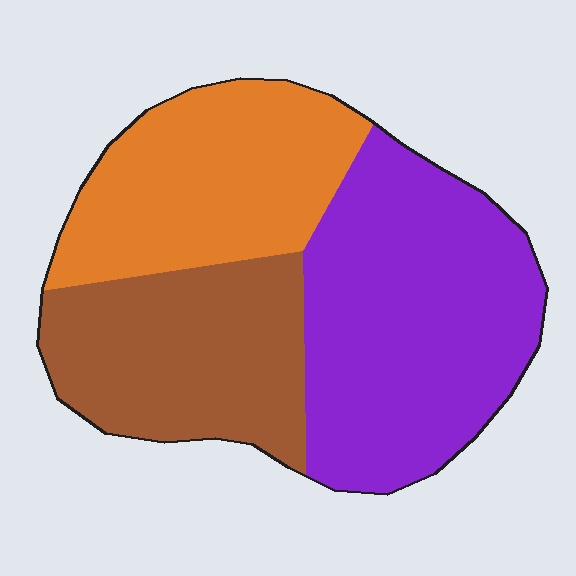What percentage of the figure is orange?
Orange covers 29% of the figure.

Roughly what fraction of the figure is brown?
Brown covers around 30% of the figure.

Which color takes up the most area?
Purple, at roughly 40%.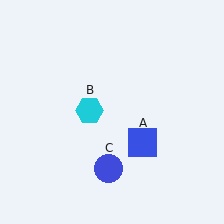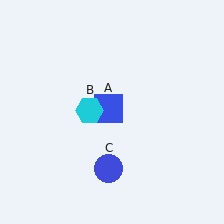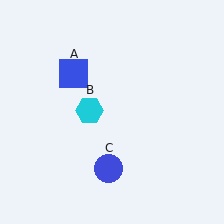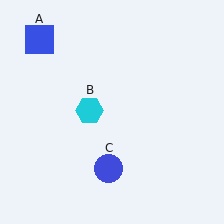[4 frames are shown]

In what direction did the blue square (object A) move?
The blue square (object A) moved up and to the left.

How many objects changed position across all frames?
1 object changed position: blue square (object A).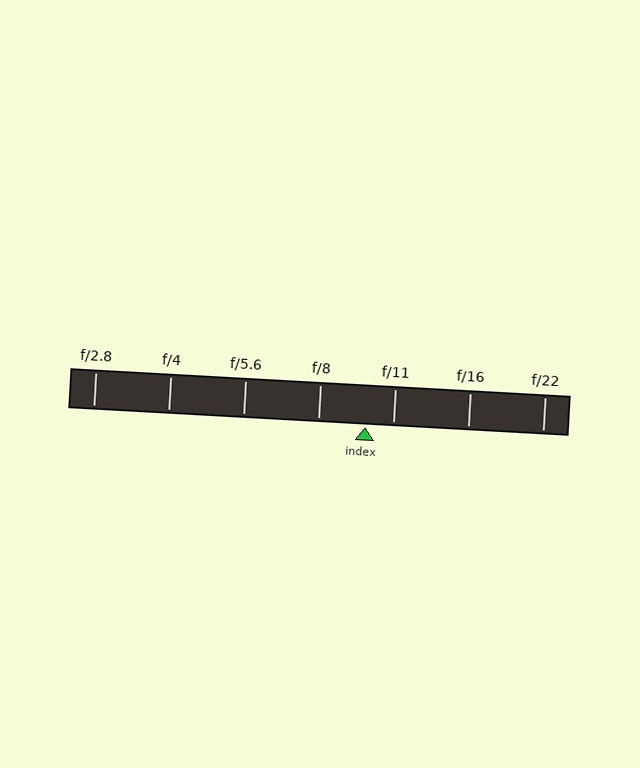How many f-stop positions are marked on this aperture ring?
There are 7 f-stop positions marked.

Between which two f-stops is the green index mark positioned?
The index mark is between f/8 and f/11.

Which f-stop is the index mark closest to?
The index mark is closest to f/11.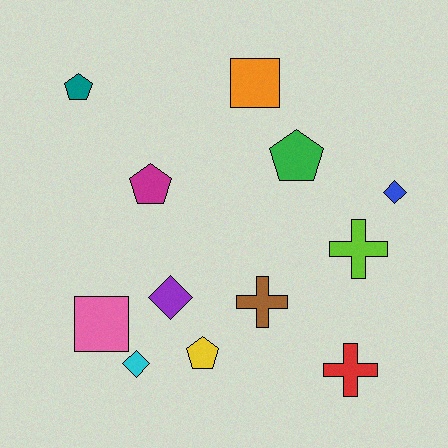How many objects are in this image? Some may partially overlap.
There are 12 objects.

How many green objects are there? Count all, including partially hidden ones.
There is 1 green object.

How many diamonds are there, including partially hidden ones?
There are 3 diamonds.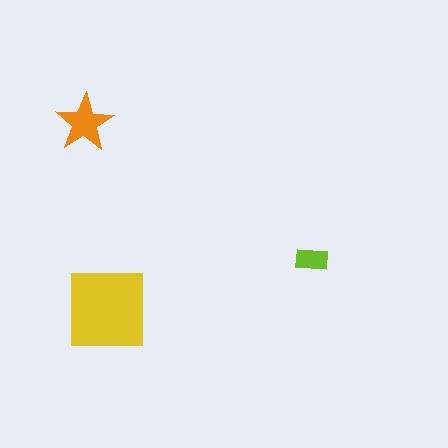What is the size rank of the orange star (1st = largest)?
2nd.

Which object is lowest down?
The yellow square is bottommost.